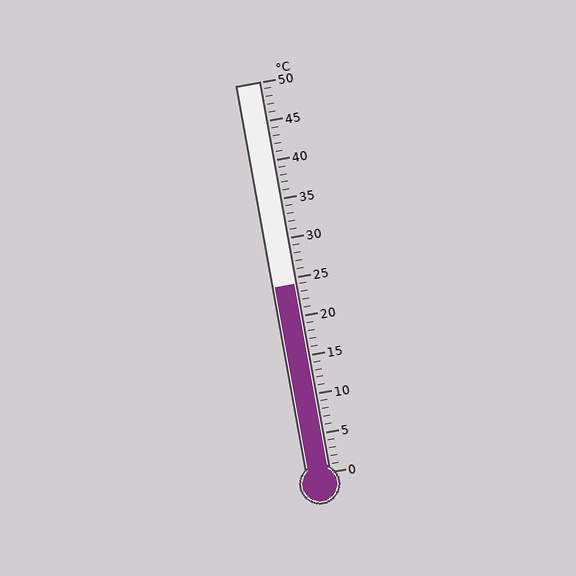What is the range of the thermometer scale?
The thermometer scale ranges from 0°C to 50°C.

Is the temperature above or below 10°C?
The temperature is above 10°C.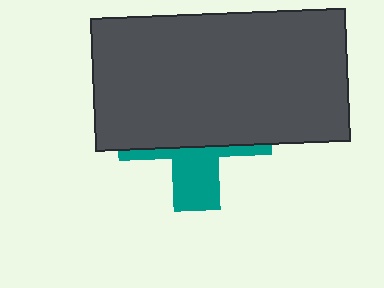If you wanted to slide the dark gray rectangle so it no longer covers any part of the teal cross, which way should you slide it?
Slide it up — that is the most direct way to separate the two shapes.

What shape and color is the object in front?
The object in front is a dark gray rectangle.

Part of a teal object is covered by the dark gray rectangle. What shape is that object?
It is a cross.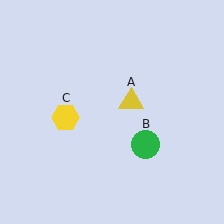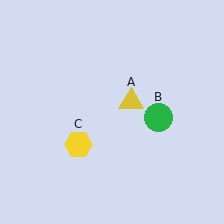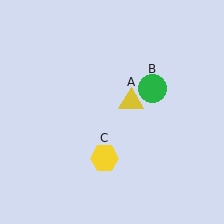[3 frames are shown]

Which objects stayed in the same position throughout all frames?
Yellow triangle (object A) remained stationary.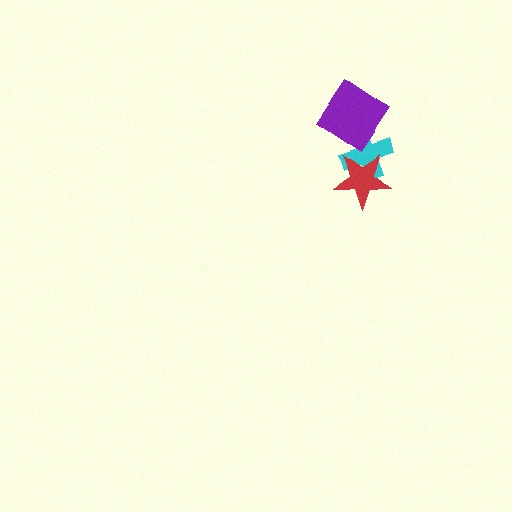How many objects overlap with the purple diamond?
1 object overlaps with the purple diamond.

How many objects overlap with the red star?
1 object overlaps with the red star.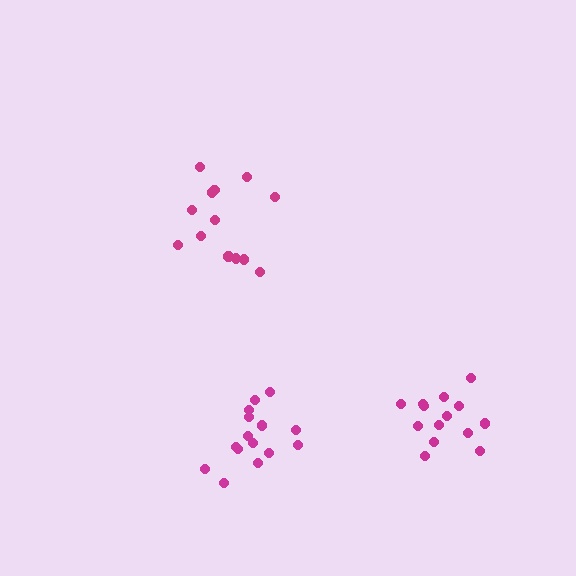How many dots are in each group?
Group 1: 13 dots, Group 2: 15 dots, Group 3: 14 dots (42 total).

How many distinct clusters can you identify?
There are 3 distinct clusters.